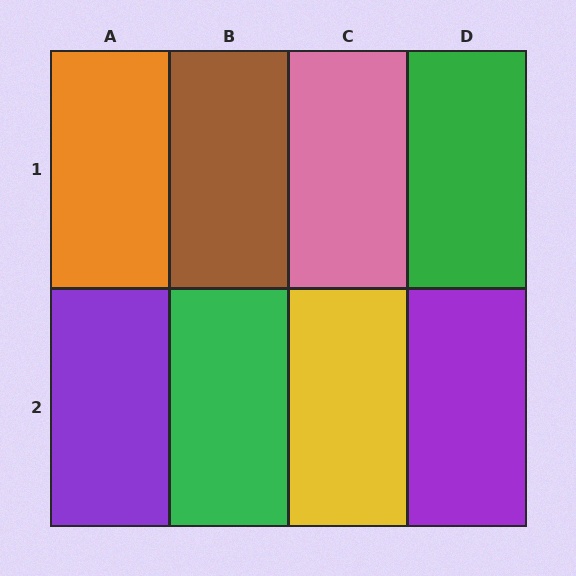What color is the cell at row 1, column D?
Green.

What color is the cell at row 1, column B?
Brown.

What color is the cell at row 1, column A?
Orange.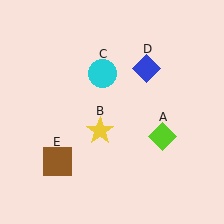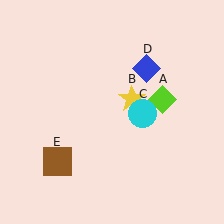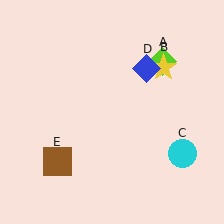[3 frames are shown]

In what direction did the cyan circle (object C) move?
The cyan circle (object C) moved down and to the right.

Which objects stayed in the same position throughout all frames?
Blue diamond (object D) and brown square (object E) remained stationary.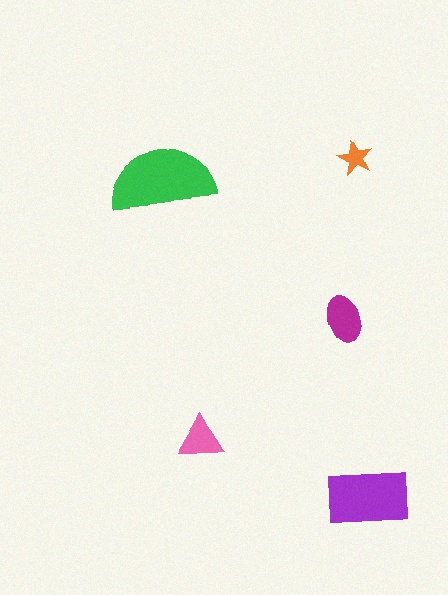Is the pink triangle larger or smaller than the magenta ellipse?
Smaller.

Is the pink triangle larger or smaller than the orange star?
Larger.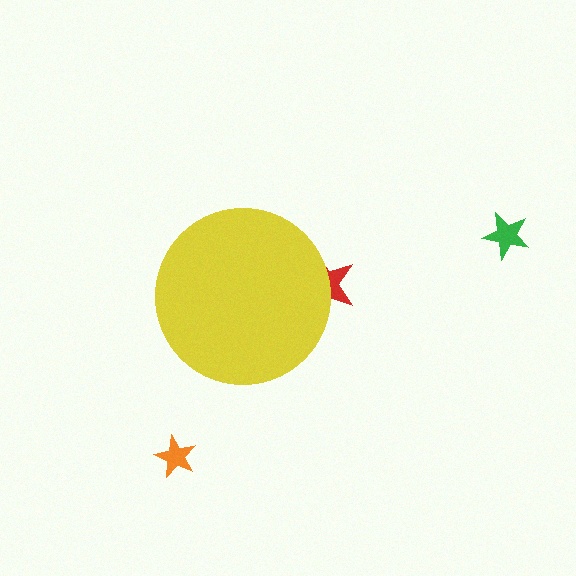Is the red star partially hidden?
Yes, the red star is partially hidden behind the yellow circle.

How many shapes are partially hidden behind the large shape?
1 shape is partially hidden.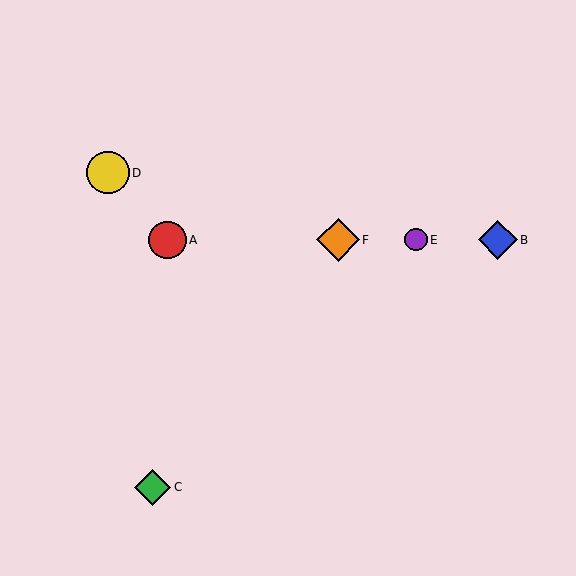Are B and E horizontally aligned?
Yes, both are at y≈240.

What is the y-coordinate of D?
Object D is at y≈173.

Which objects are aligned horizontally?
Objects A, B, E, F are aligned horizontally.